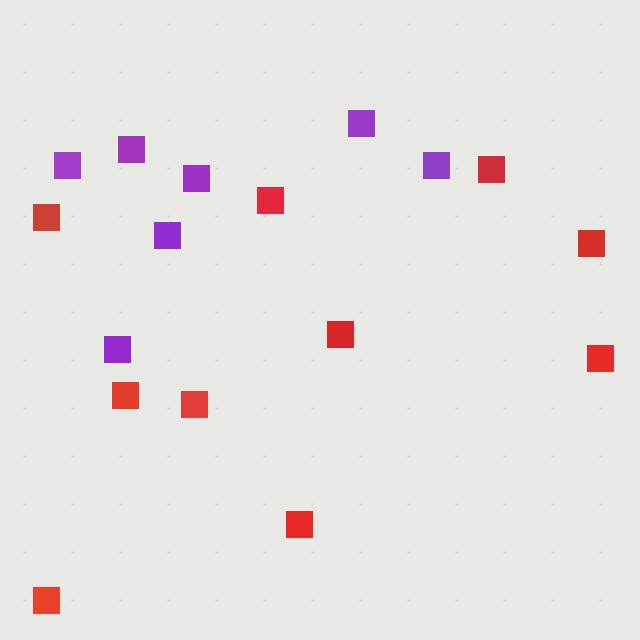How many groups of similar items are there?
There are 2 groups: one group of red squares (10) and one group of purple squares (7).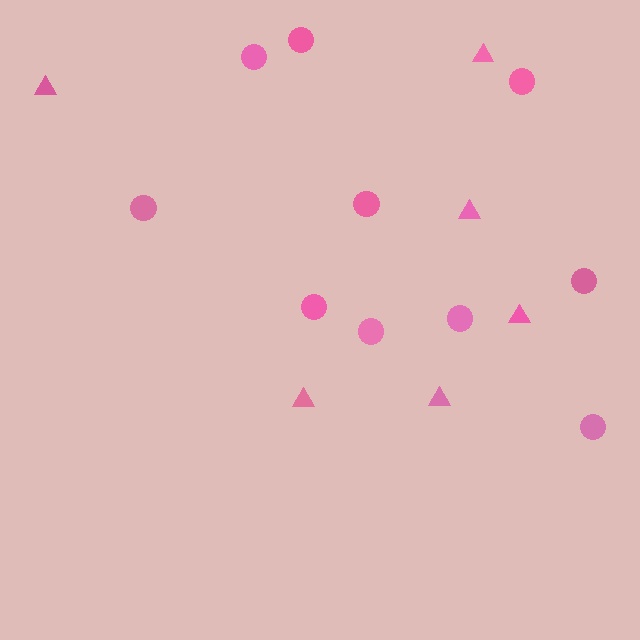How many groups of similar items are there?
There are 2 groups: one group of triangles (6) and one group of circles (10).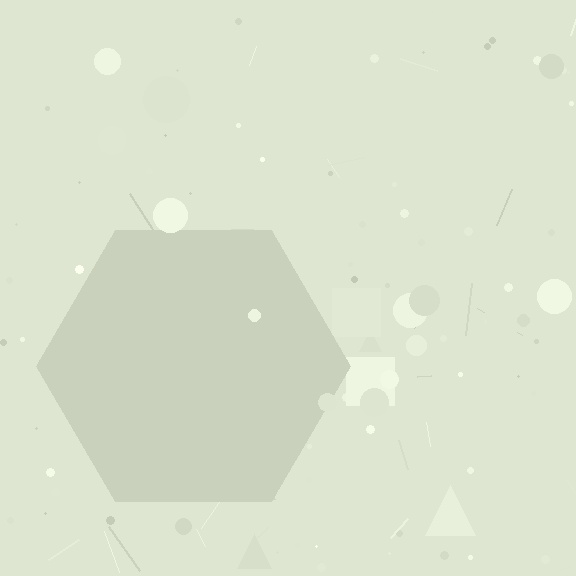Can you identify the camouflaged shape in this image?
The camouflaged shape is a hexagon.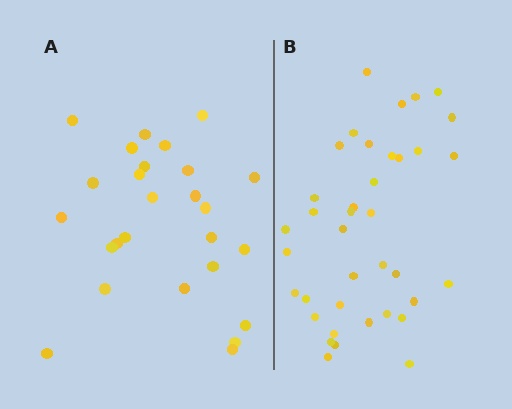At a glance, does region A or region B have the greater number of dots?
Region B (the right region) has more dots.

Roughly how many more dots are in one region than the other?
Region B has roughly 12 or so more dots than region A.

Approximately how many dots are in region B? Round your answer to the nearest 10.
About 40 dots. (The exact count is 38, which rounds to 40.)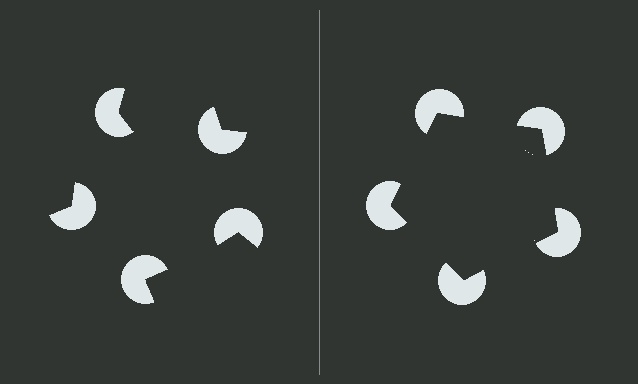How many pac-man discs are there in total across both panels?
10 — 5 on each side.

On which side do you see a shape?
An illusory pentagon appears on the right side. On the left side the wedge cuts are rotated, so no coherent shape forms.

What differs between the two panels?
The pac-man discs are positioned identically on both sides; only the wedge orientations differ. On the right they align to a pentagon; on the left they are misaligned.